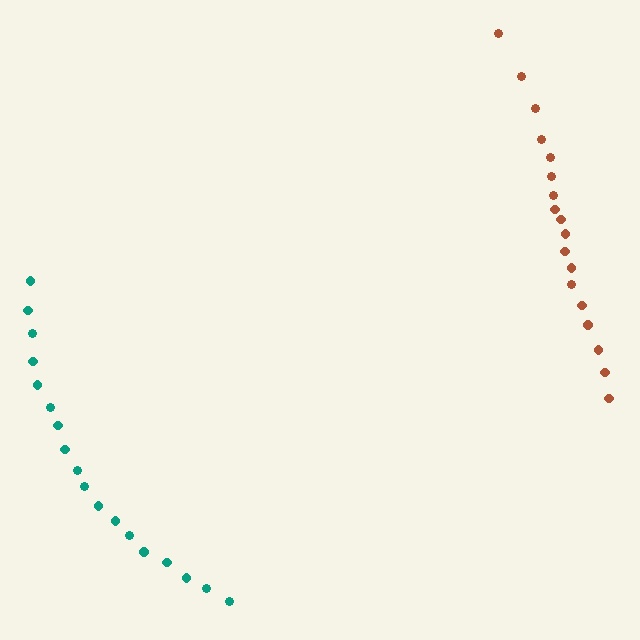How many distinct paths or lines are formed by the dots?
There are 2 distinct paths.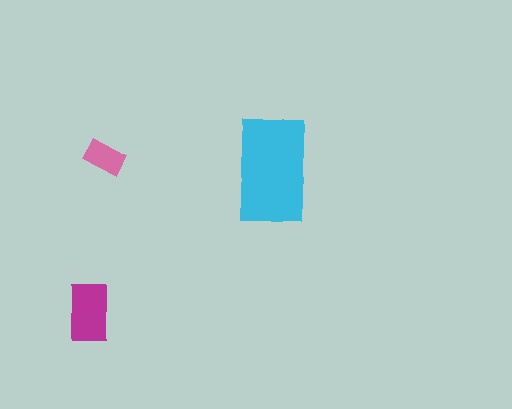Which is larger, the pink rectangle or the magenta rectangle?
The magenta one.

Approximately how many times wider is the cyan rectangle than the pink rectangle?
About 2.5 times wider.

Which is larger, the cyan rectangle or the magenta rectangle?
The cyan one.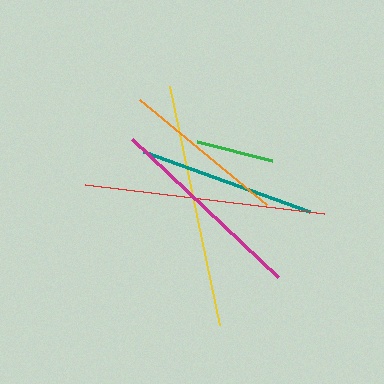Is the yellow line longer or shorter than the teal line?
The yellow line is longer than the teal line.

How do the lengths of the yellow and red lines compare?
The yellow and red lines are approximately the same length.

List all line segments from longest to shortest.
From longest to shortest: yellow, red, magenta, teal, orange, green.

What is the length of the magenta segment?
The magenta segment is approximately 201 pixels long.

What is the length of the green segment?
The green segment is approximately 78 pixels long.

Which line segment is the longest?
The yellow line is the longest at approximately 245 pixels.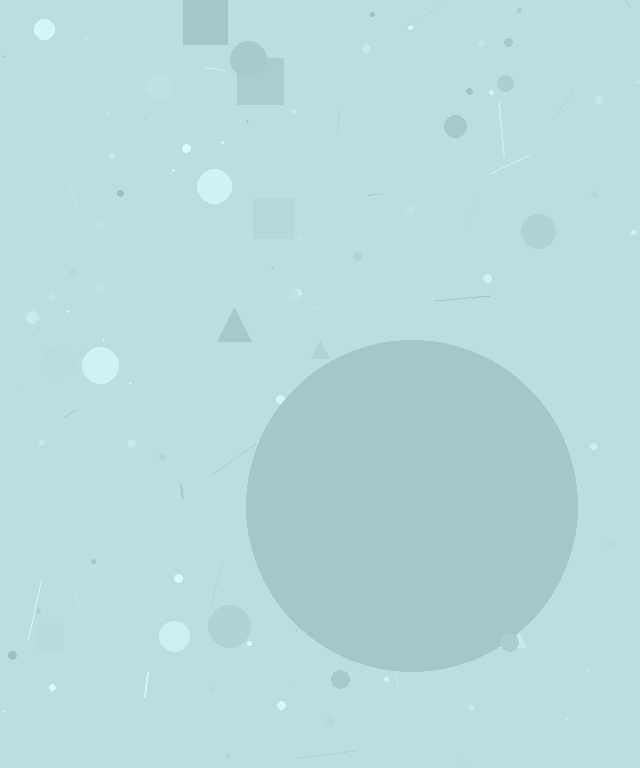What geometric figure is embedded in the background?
A circle is embedded in the background.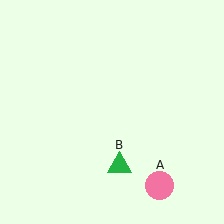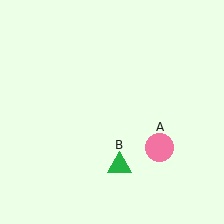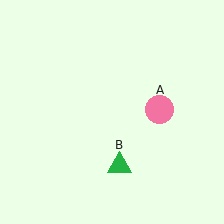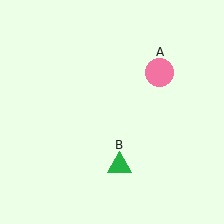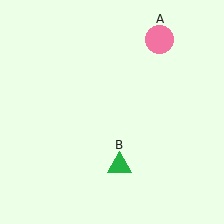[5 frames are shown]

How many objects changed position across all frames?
1 object changed position: pink circle (object A).